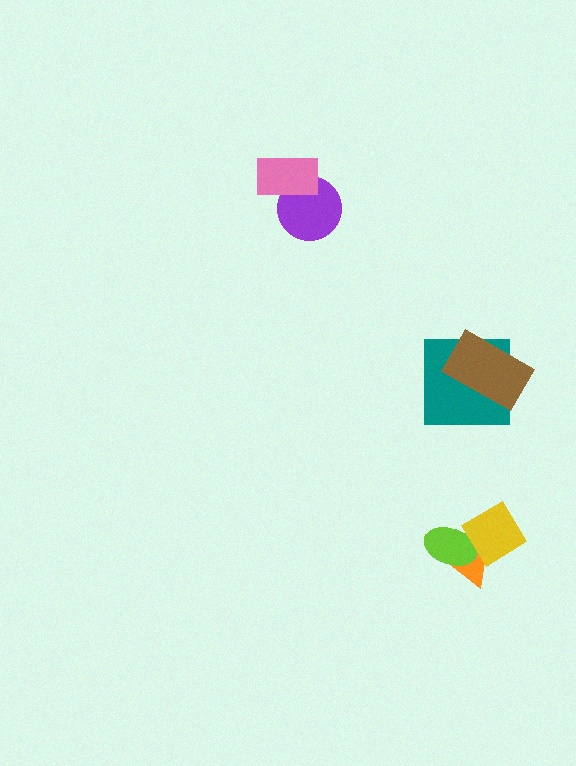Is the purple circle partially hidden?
Yes, it is partially covered by another shape.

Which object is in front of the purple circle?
The pink rectangle is in front of the purple circle.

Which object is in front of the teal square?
The brown rectangle is in front of the teal square.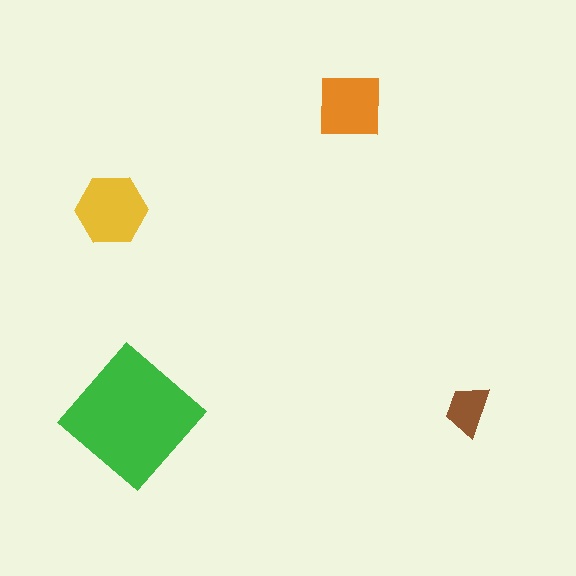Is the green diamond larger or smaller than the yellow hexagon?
Larger.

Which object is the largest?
The green diamond.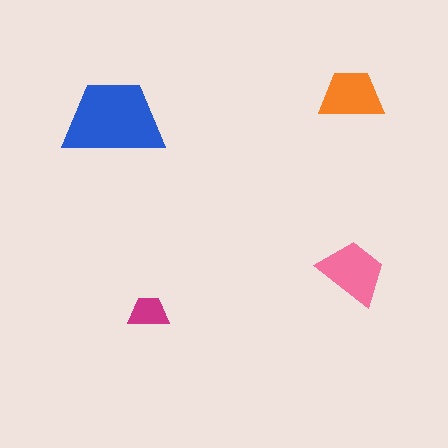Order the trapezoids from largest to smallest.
the blue one, the pink one, the orange one, the magenta one.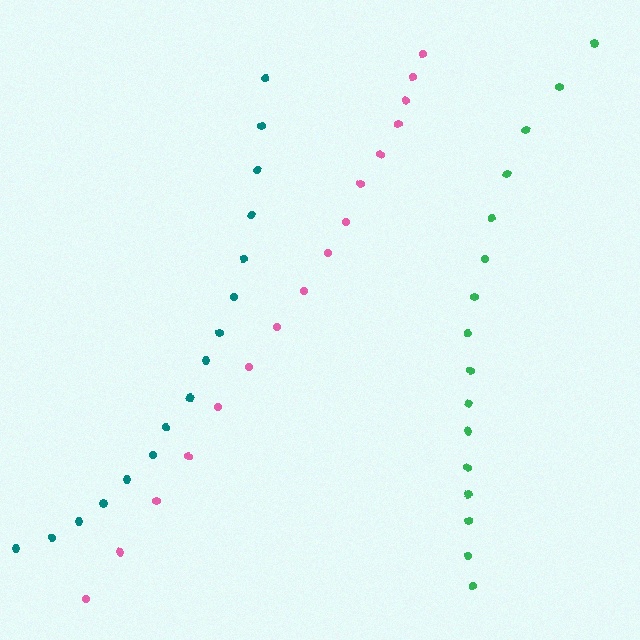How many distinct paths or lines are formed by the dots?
There are 3 distinct paths.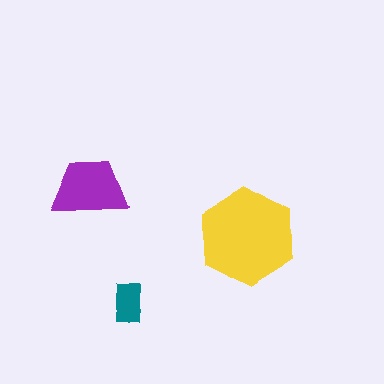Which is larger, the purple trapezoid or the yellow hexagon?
The yellow hexagon.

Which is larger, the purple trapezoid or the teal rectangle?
The purple trapezoid.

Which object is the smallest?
The teal rectangle.